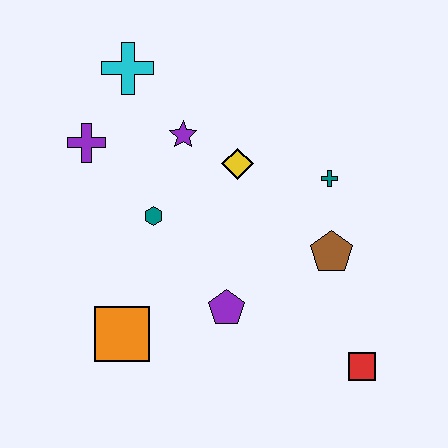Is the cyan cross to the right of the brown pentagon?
No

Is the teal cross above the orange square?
Yes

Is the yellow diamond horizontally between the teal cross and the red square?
No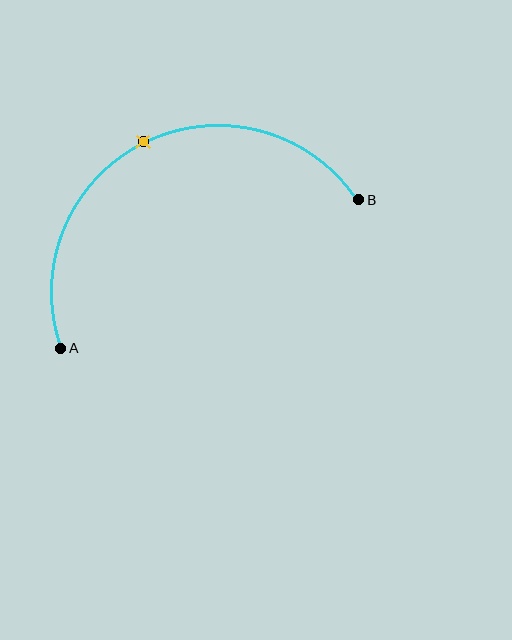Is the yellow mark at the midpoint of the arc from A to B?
Yes. The yellow mark lies on the arc at equal arc-length from both A and B — it is the arc midpoint.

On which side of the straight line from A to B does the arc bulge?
The arc bulges above the straight line connecting A and B.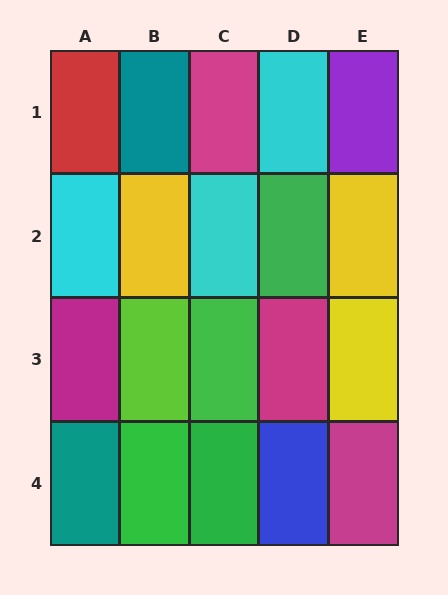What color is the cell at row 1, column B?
Teal.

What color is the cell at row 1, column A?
Red.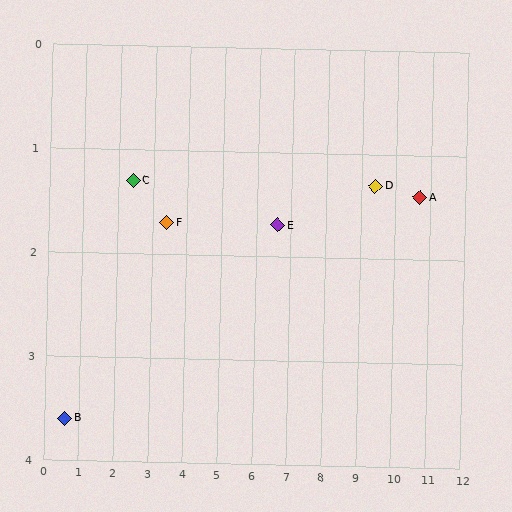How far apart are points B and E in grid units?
Points B and E are about 6.3 grid units apart.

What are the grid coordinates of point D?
Point D is at approximately (9.4, 1.3).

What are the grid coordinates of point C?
Point C is at approximately (2.4, 1.3).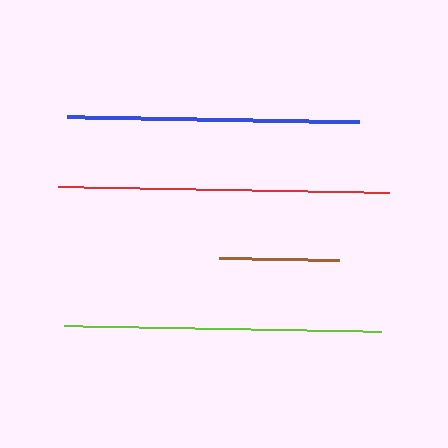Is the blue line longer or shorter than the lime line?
The lime line is longer than the blue line.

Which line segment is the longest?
The red line is the longest at approximately 331 pixels.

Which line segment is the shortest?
The brown line is the shortest at approximately 120 pixels.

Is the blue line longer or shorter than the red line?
The red line is longer than the blue line.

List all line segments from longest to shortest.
From longest to shortest: red, lime, blue, brown.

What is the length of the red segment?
The red segment is approximately 331 pixels long.